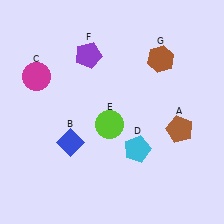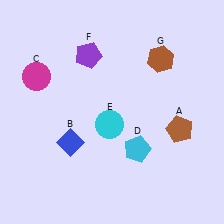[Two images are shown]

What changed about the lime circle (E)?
In Image 1, E is lime. In Image 2, it changed to cyan.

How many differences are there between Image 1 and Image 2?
There is 1 difference between the two images.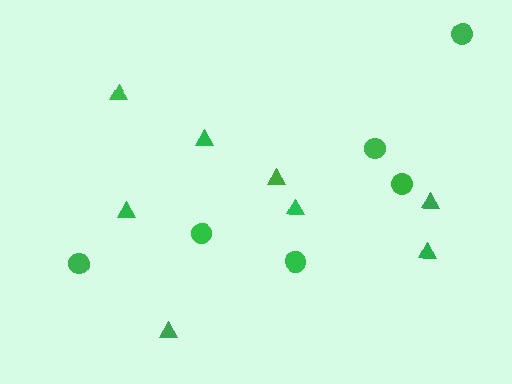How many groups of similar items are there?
There are 2 groups: one group of circles (6) and one group of triangles (8).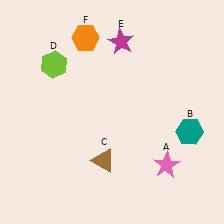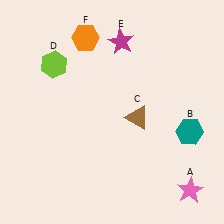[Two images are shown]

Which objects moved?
The objects that moved are: the pink star (A), the brown triangle (C).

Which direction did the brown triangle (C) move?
The brown triangle (C) moved up.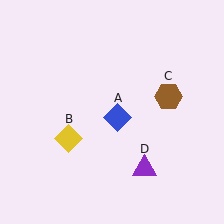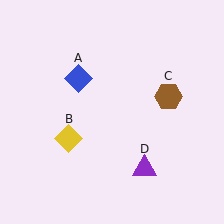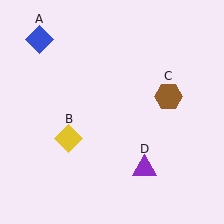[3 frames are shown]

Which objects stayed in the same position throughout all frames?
Yellow diamond (object B) and brown hexagon (object C) and purple triangle (object D) remained stationary.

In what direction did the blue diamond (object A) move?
The blue diamond (object A) moved up and to the left.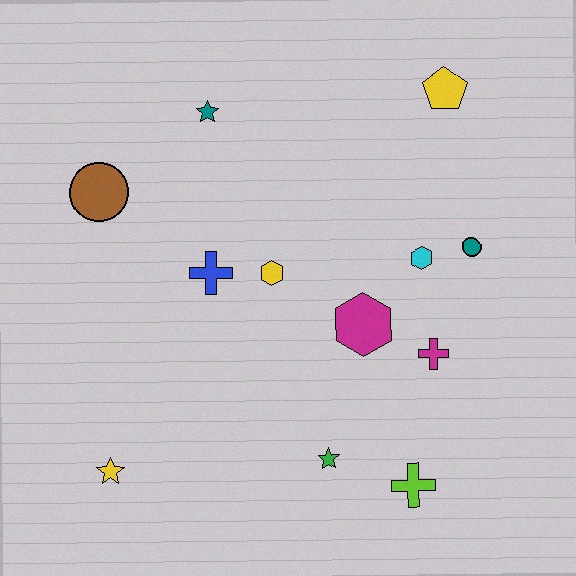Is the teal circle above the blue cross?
Yes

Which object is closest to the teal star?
The brown circle is closest to the teal star.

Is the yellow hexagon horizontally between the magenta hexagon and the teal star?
Yes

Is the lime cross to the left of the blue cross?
No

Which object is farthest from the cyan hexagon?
The yellow star is farthest from the cyan hexagon.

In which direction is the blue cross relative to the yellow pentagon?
The blue cross is to the left of the yellow pentagon.